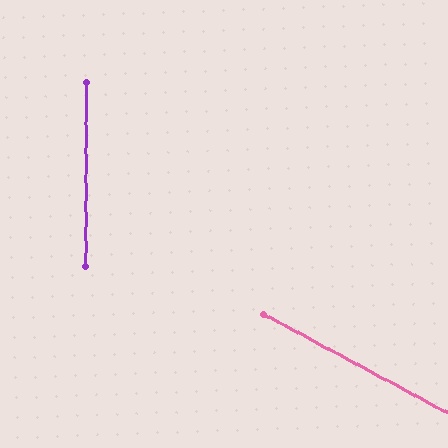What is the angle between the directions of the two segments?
Approximately 62 degrees.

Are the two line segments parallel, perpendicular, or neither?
Neither parallel nor perpendicular — they differ by about 62°.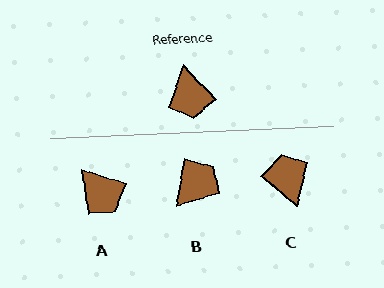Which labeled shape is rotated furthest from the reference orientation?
C, about 173 degrees away.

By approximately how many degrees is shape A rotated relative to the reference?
Approximately 29 degrees counter-clockwise.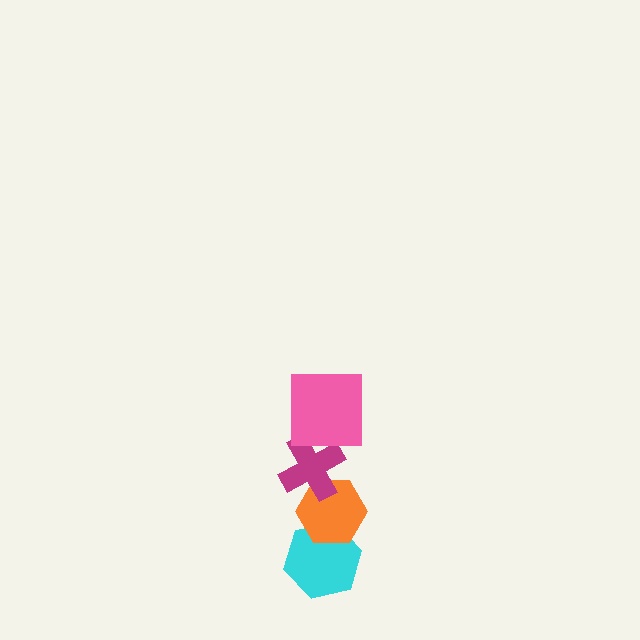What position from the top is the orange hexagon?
The orange hexagon is 3rd from the top.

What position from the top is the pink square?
The pink square is 1st from the top.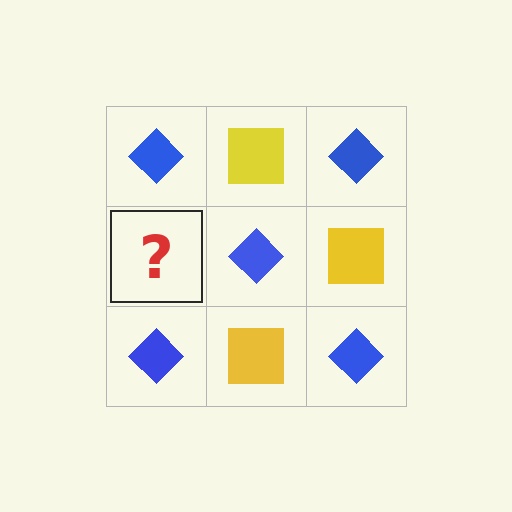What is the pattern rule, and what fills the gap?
The rule is that it alternates blue diamond and yellow square in a checkerboard pattern. The gap should be filled with a yellow square.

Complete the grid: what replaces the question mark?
The question mark should be replaced with a yellow square.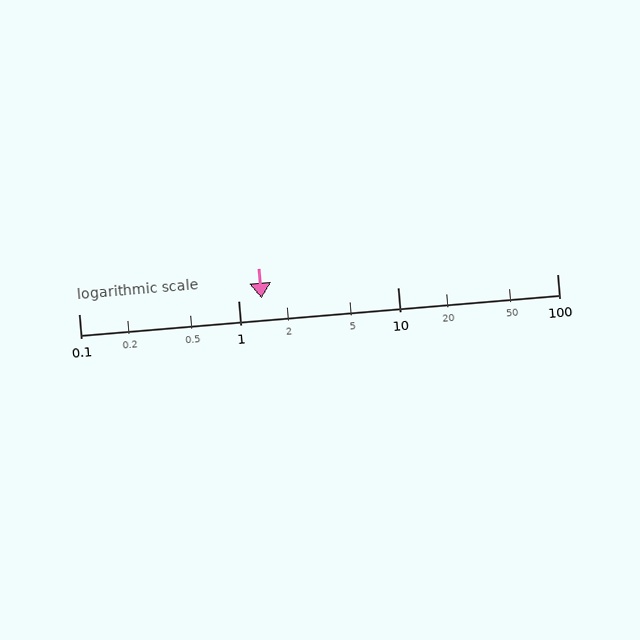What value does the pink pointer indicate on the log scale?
The pointer indicates approximately 1.4.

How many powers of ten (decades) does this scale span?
The scale spans 3 decades, from 0.1 to 100.